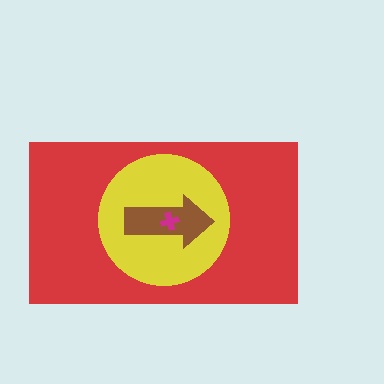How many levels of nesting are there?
4.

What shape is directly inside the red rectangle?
The yellow circle.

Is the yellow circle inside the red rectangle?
Yes.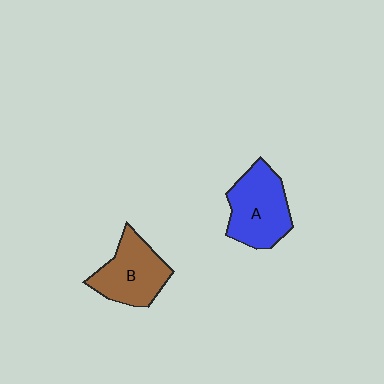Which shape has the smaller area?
Shape B (brown).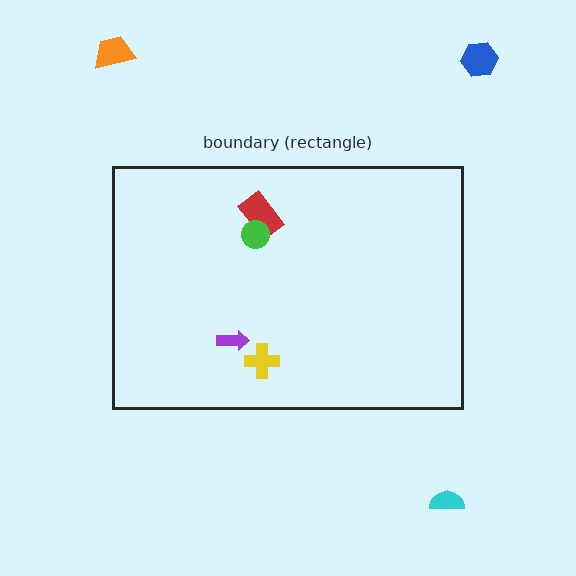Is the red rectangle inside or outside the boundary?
Inside.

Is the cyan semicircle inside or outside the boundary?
Outside.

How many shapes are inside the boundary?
4 inside, 3 outside.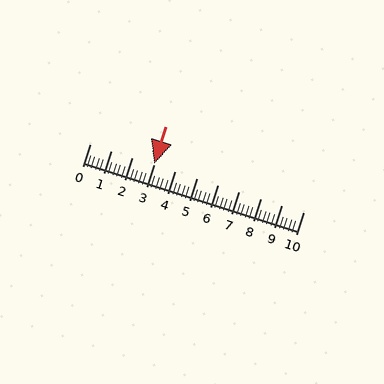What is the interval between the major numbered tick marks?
The major tick marks are spaced 1 units apart.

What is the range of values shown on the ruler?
The ruler shows values from 0 to 10.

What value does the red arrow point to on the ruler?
The red arrow points to approximately 3.0.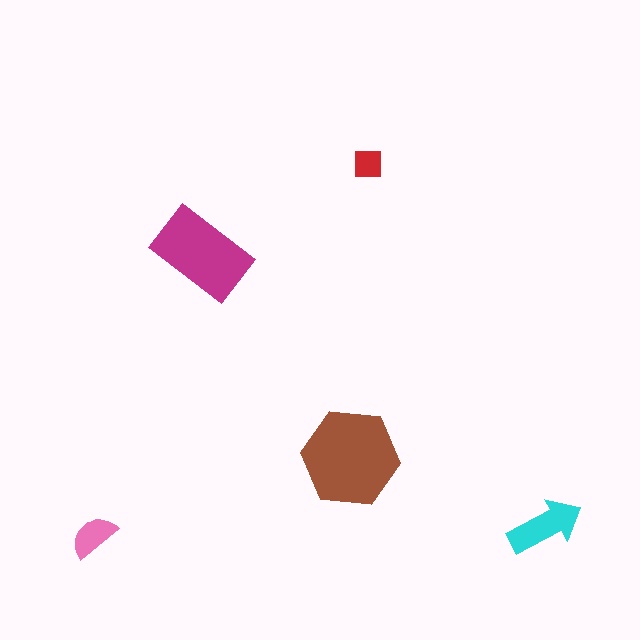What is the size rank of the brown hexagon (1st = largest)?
1st.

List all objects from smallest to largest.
The red square, the pink semicircle, the cyan arrow, the magenta rectangle, the brown hexagon.